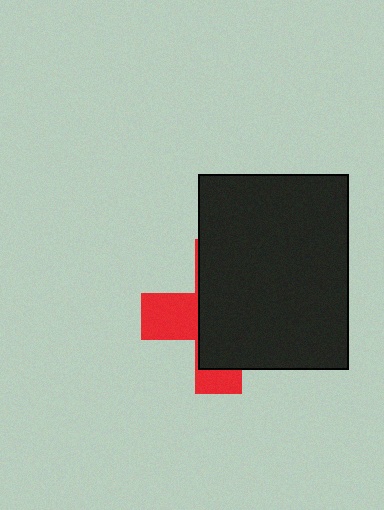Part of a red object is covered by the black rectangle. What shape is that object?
It is a cross.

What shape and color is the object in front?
The object in front is a black rectangle.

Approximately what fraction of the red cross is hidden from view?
Roughly 68% of the red cross is hidden behind the black rectangle.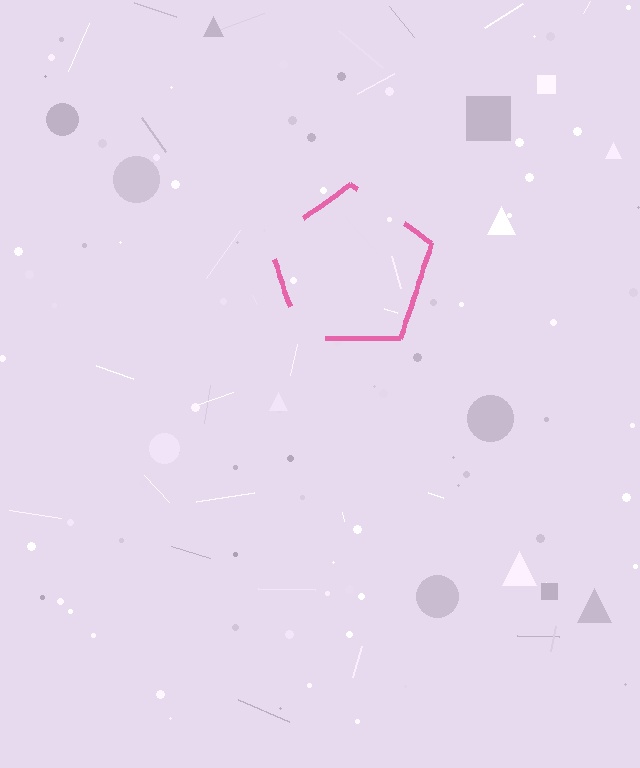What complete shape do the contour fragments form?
The contour fragments form a pentagon.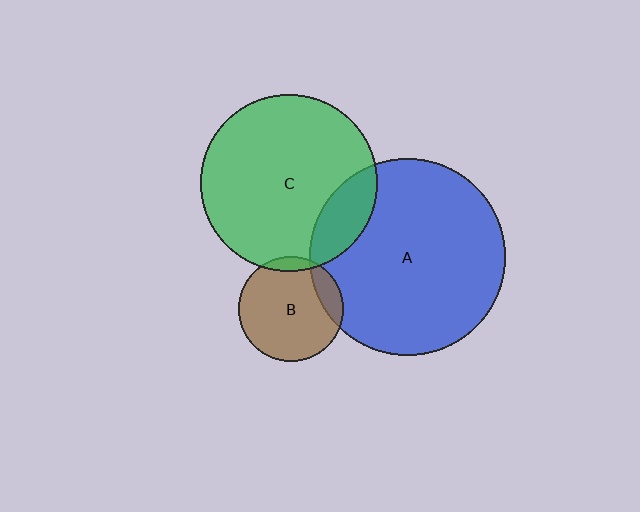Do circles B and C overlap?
Yes.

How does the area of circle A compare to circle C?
Approximately 1.2 times.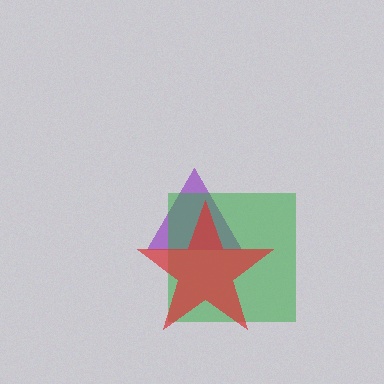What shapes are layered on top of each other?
The layered shapes are: a purple triangle, a green square, a red star.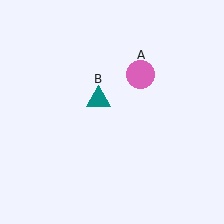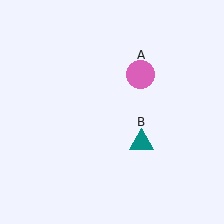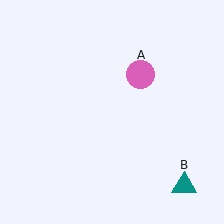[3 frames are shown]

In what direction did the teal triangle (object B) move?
The teal triangle (object B) moved down and to the right.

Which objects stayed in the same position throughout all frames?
Pink circle (object A) remained stationary.